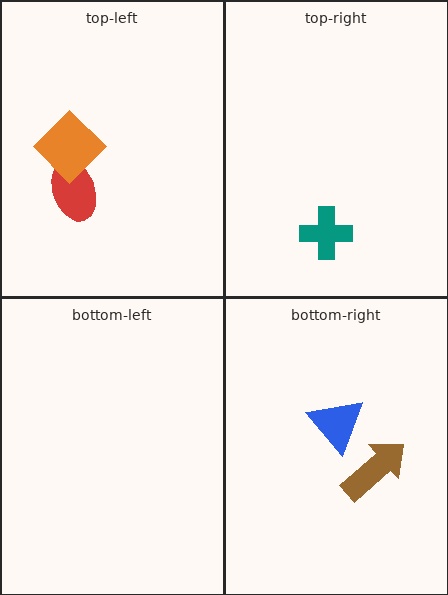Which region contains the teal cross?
The top-right region.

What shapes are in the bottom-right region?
The brown arrow, the blue triangle.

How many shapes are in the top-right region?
1.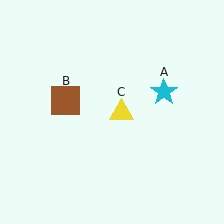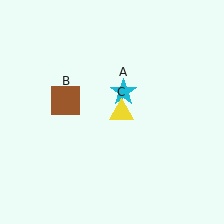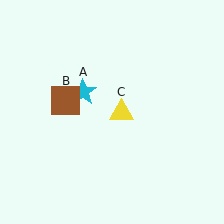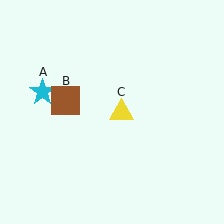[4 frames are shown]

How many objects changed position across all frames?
1 object changed position: cyan star (object A).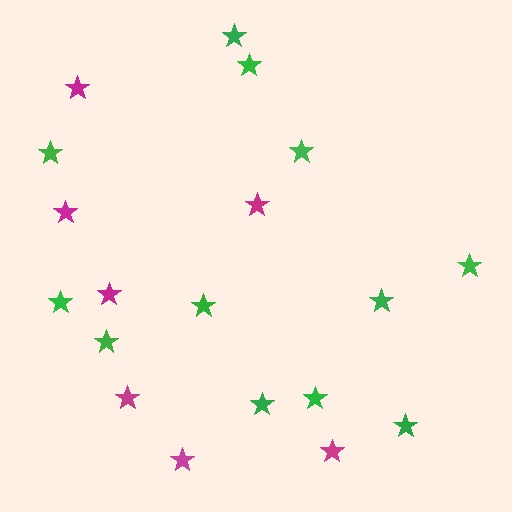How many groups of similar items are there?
There are 2 groups: one group of magenta stars (7) and one group of green stars (12).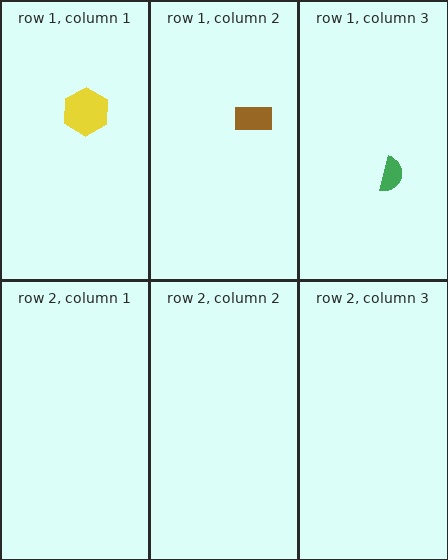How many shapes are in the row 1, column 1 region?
1.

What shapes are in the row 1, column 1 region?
The yellow hexagon.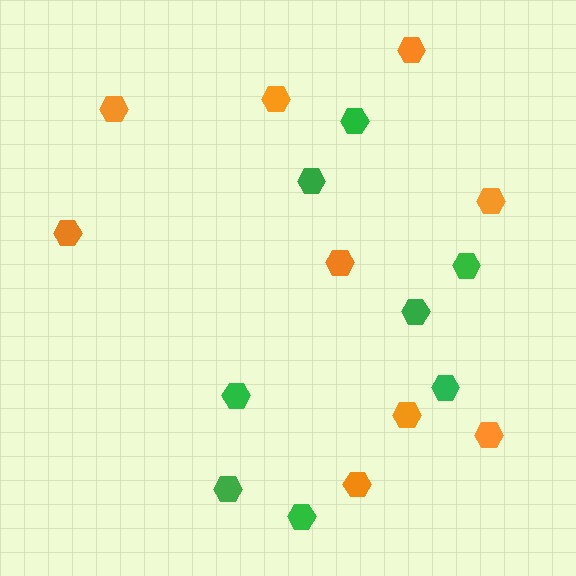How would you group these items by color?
There are 2 groups: one group of orange hexagons (9) and one group of green hexagons (8).